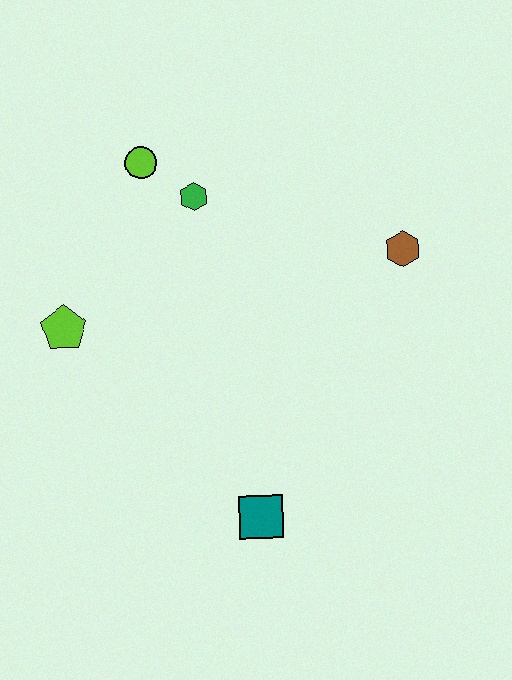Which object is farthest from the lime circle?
The teal square is farthest from the lime circle.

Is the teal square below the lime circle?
Yes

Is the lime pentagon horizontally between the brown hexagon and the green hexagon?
No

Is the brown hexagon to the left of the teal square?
No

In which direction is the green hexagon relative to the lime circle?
The green hexagon is to the right of the lime circle.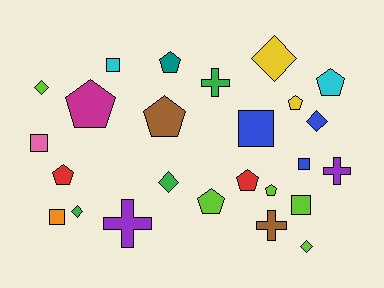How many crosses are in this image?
There are 4 crosses.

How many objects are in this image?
There are 25 objects.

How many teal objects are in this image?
There is 1 teal object.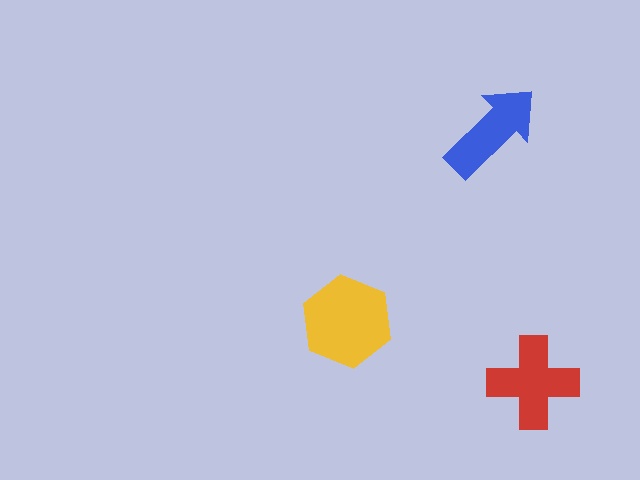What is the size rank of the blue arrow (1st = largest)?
3rd.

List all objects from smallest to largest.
The blue arrow, the red cross, the yellow hexagon.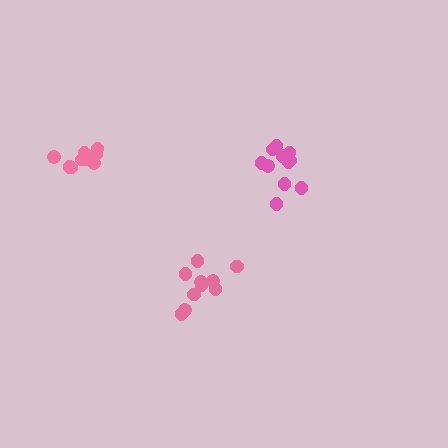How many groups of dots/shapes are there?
There are 3 groups.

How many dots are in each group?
Group 1: 10 dots, Group 2: 11 dots, Group 3: 12 dots (33 total).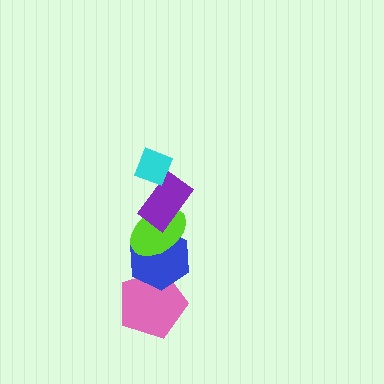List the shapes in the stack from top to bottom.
From top to bottom: the cyan diamond, the purple rectangle, the lime ellipse, the blue hexagon, the pink pentagon.